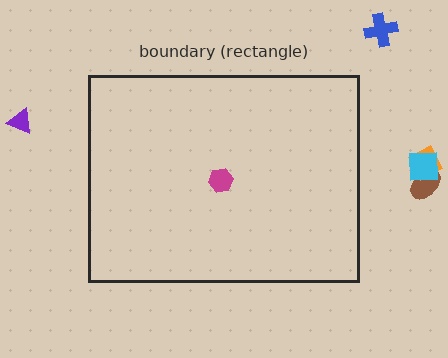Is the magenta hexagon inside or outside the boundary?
Inside.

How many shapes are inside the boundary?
1 inside, 5 outside.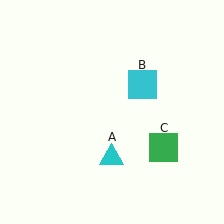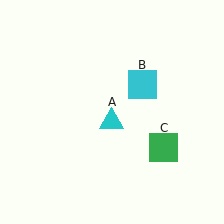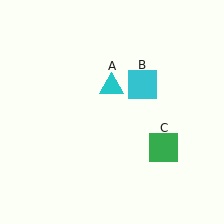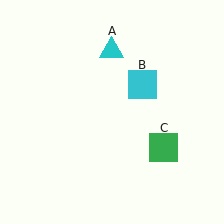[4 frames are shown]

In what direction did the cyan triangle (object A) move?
The cyan triangle (object A) moved up.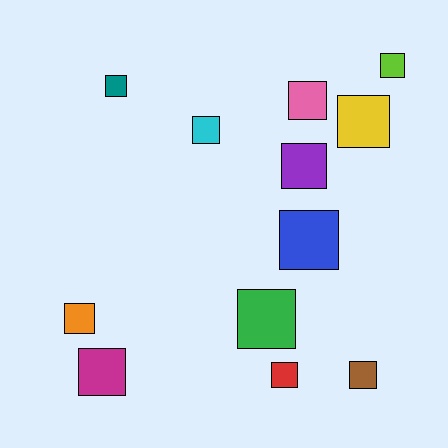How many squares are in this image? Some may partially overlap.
There are 12 squares.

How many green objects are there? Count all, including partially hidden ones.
There is 1 green object.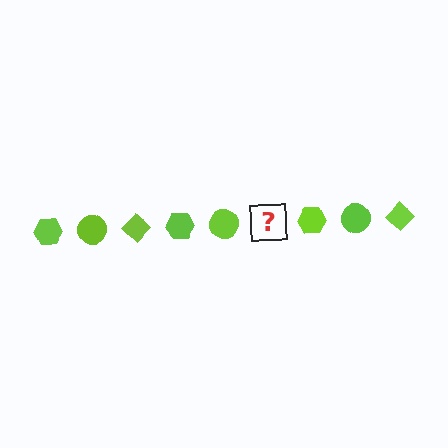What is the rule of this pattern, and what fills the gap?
The rule is that the pattern cycles through hexagon, circle, diamond shapes in lime. The gap should be filled with a lime diamond.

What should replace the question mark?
The question mark should be replaced with a lime diamond.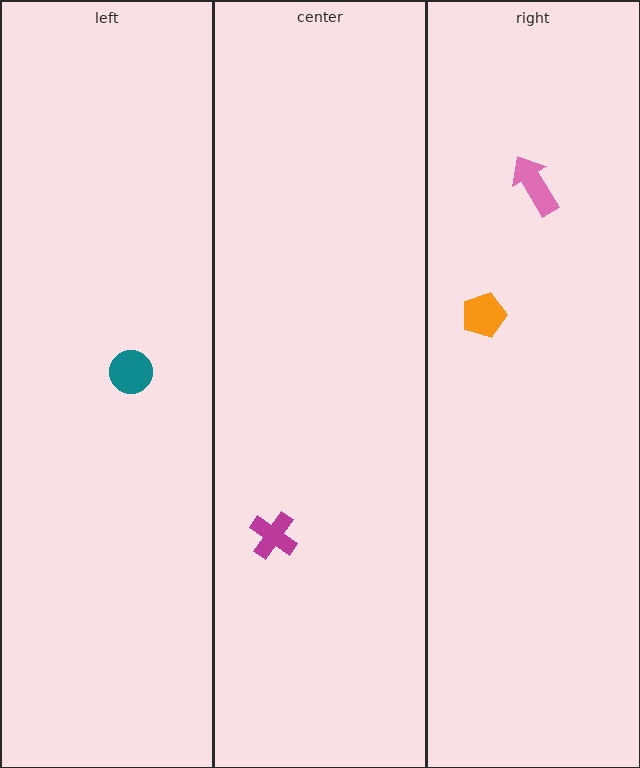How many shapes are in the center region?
1.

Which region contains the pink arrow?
The right region.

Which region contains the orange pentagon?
The right region.